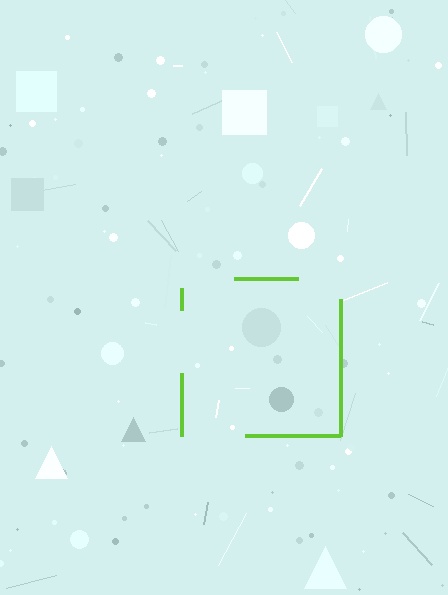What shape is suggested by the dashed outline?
The dashed outline suggests a square.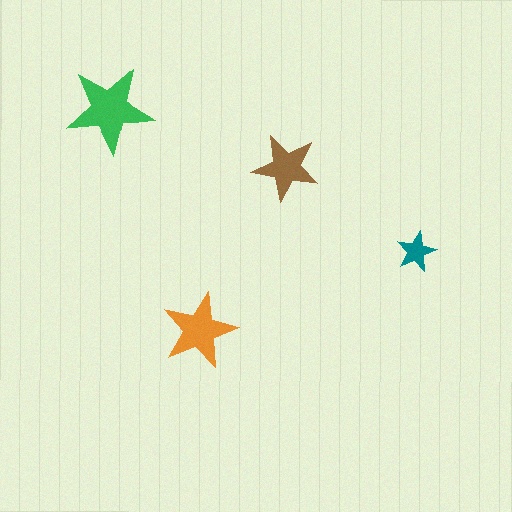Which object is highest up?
The green star is topmost.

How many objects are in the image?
There are 4 objects in the image.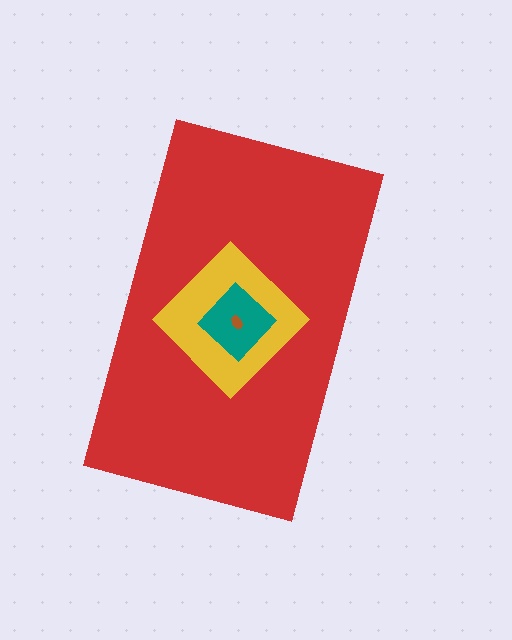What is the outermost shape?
The red rectangle.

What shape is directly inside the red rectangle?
The yellow diamond.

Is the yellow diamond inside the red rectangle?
Yes.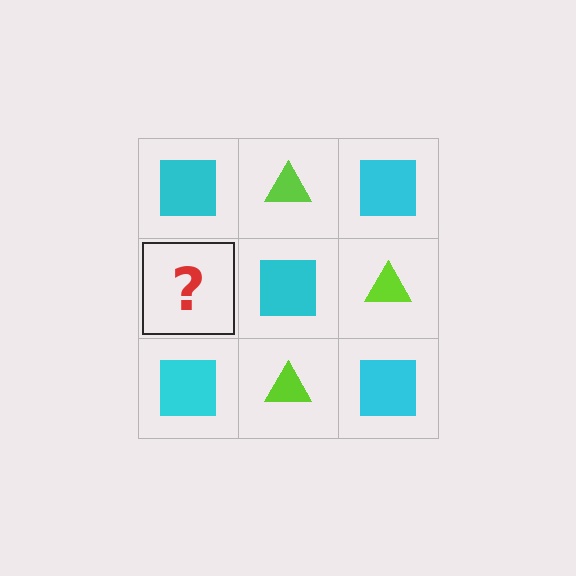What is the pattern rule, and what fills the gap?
The rule is that it alternates cyan square and lime triangle in a checkerboard pattern. The gap should be filled with a lime triangle.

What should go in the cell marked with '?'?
The missing cell should contain a lime triangle.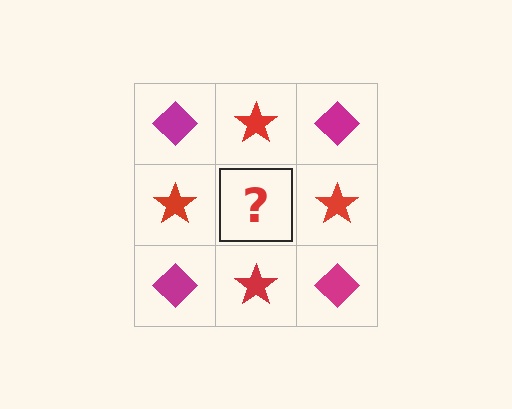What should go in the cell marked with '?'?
The missing cell should contain a magenta diamond.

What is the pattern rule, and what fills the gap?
The rule is that it alternates magenta diamond and red star in a checkerboard pattern. The gap should be filled with a magenta diamond.